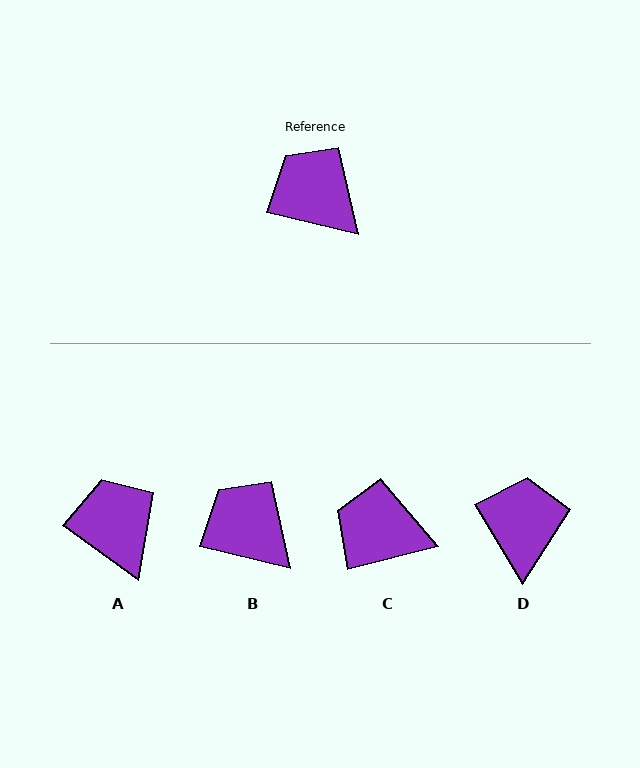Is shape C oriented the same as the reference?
No, it is off by about 28 degrees.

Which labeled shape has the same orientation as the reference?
B.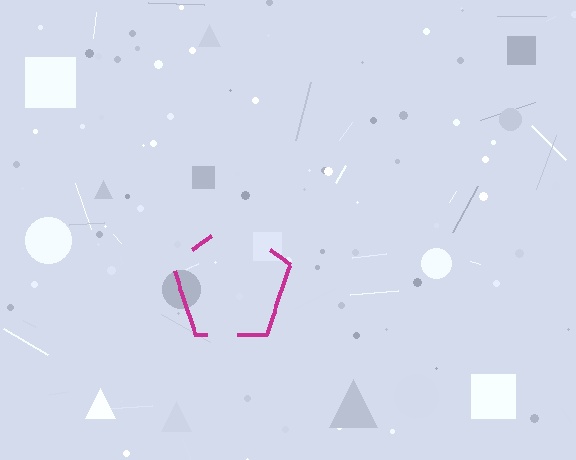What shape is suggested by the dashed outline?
The dashed outline suggests a pentagon.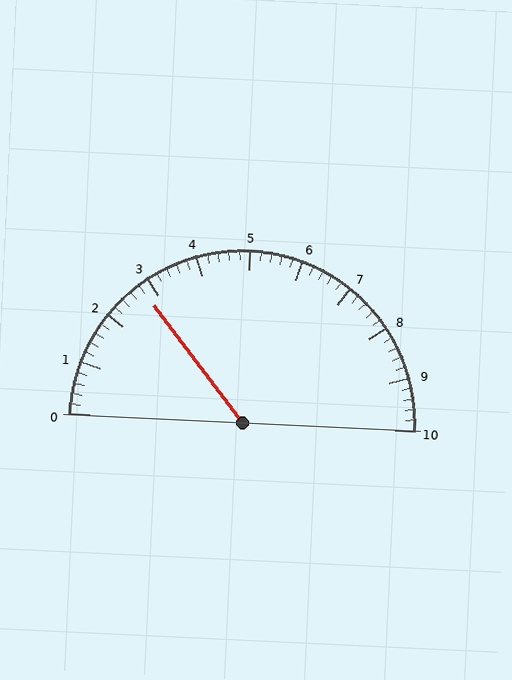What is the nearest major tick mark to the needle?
The nearest major tick mark is 3.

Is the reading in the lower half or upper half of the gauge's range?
The reading is in the lower half of the range (0 to 10).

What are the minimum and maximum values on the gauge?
The gauge ranges from 0 to 10.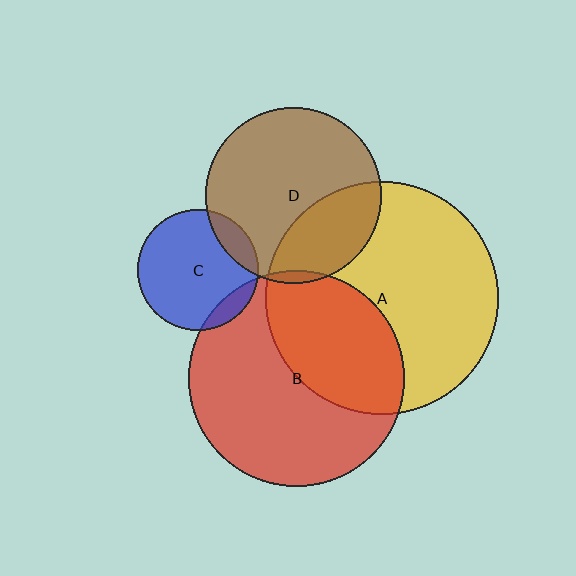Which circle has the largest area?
Circle A (yellow).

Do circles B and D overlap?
Yes.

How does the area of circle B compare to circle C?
Approximately 3.2 times.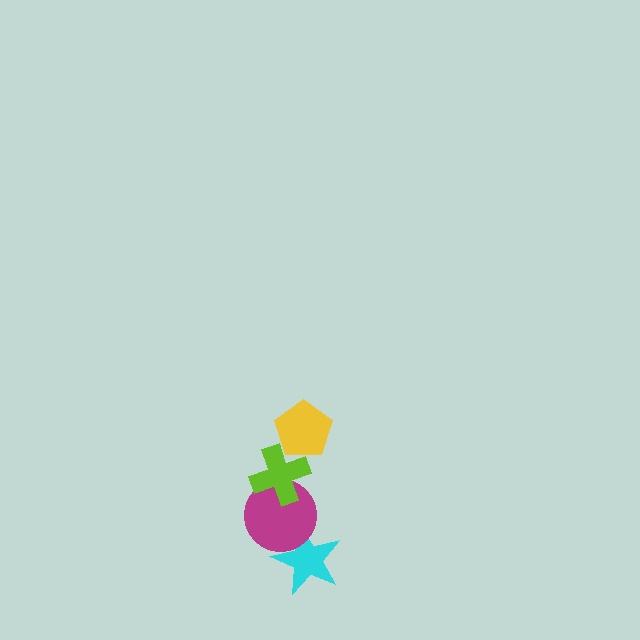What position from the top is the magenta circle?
The magenta circle is 3rd from the top.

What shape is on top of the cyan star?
The magenta circle is on top of the cyan star.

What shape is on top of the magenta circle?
The lime cross is on top of the magenta circle.